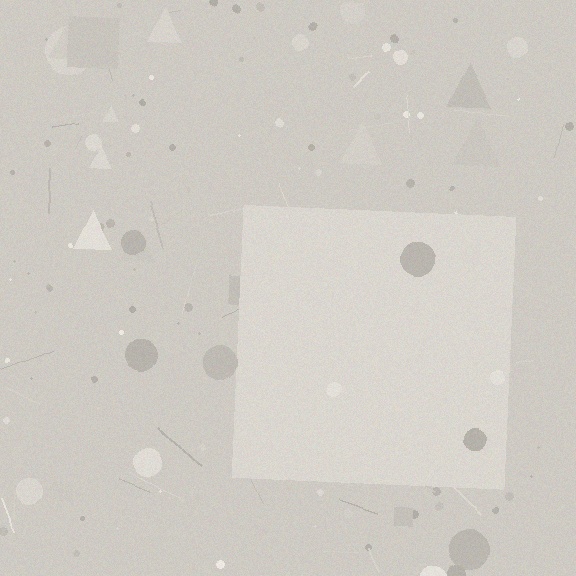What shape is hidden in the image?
A square is hidden in the image.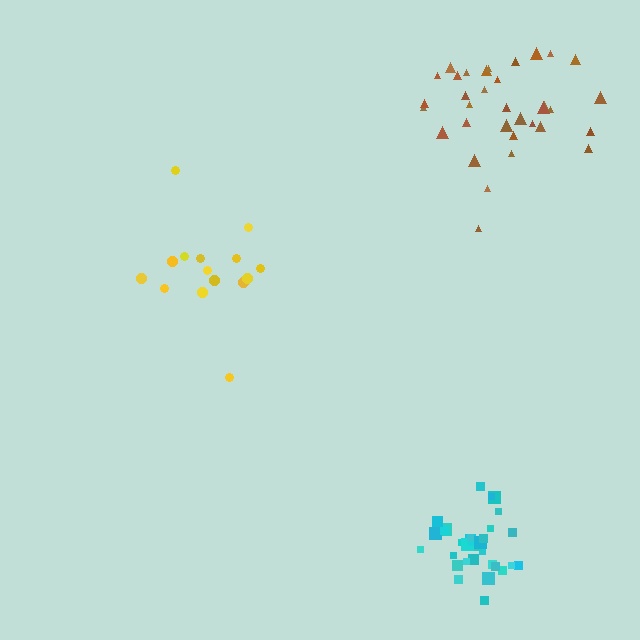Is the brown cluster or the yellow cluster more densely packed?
Brown.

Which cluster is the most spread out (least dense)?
Yellow.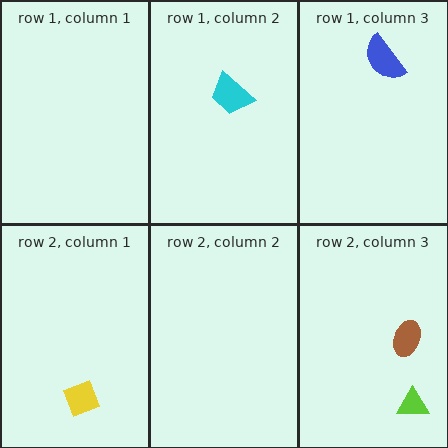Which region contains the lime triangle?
The row 2, column 3 region.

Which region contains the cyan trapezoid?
The row 1, column 2 region.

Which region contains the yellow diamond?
The row 2, column 1 region.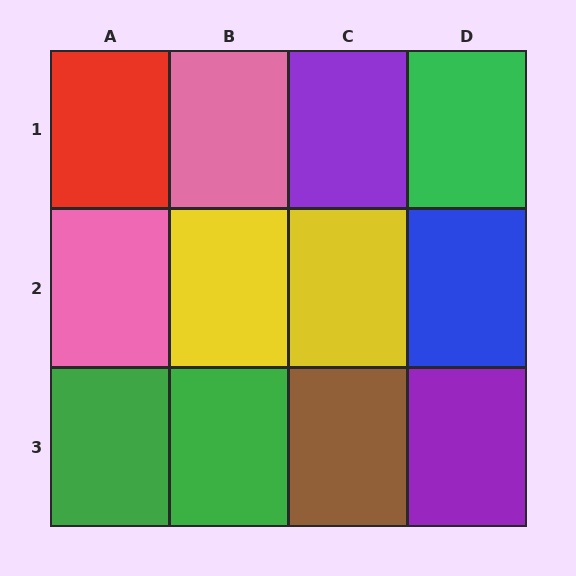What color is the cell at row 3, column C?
Brown.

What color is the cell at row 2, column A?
Pink.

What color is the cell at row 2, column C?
Yellow.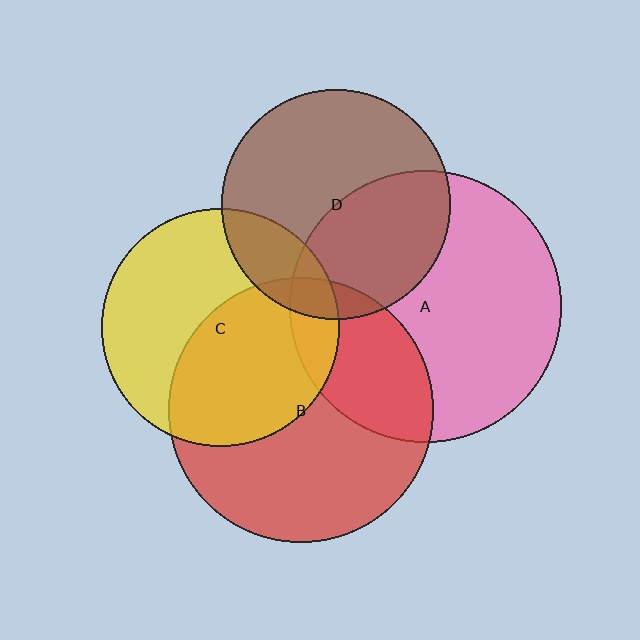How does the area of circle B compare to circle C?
Approximately 1.2 times.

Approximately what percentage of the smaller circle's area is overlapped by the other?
Approximately 40%.